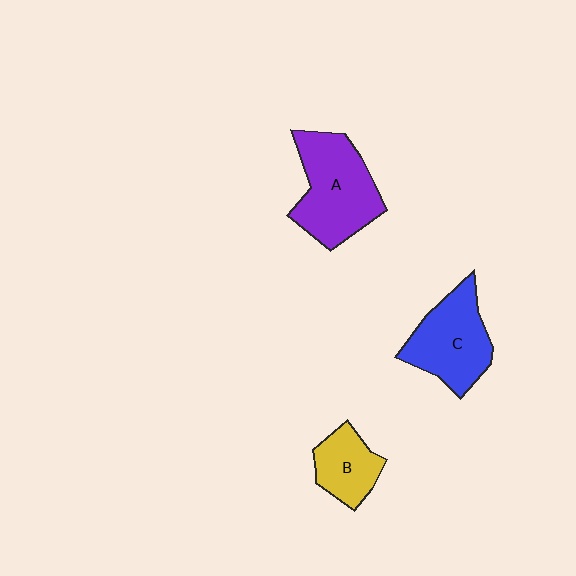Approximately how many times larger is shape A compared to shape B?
Approximately 1.9 times.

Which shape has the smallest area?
Shape B (yellow).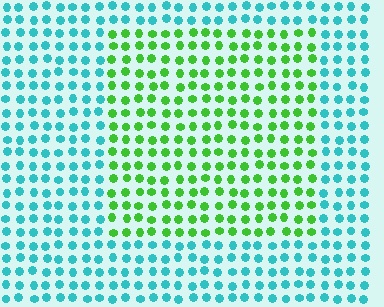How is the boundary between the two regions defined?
The boundary is defined purely by a slight shift in hue (about 66 degrees). Spacing, size, and orientation are identical on both sides.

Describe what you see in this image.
The image is filled with small cyan elements in a uniform arrangement. A rectangle-shaped region is visible where the elements are tinted to a slightly different hue, forming a subtle color boundary.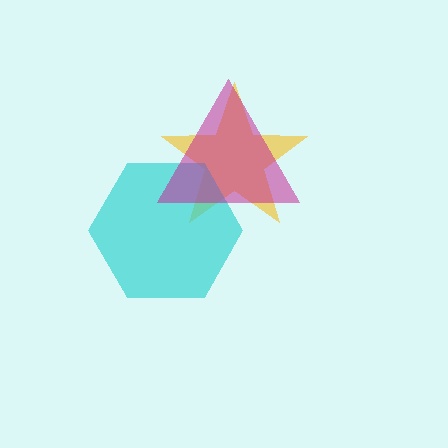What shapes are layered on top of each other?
The layered shapes are: a yellow star, a cyan hexagon, a magenta triangle.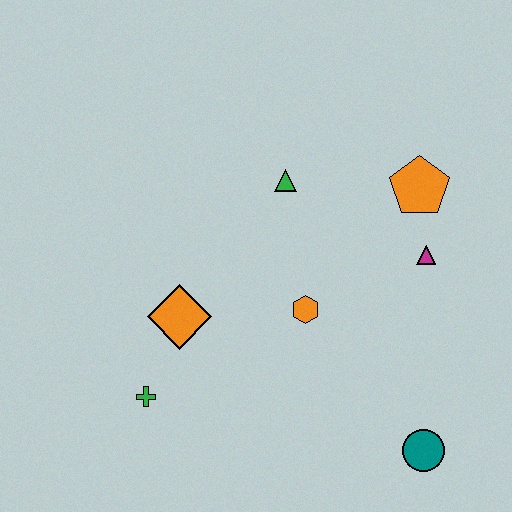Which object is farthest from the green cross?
The orange pentagon is farthest from the green cross.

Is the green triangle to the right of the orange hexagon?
No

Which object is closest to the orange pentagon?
The magenta triangle is closest to the orange pentagon.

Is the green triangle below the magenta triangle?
No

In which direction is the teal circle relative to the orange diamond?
The teal circle is to the right of the orange diamond.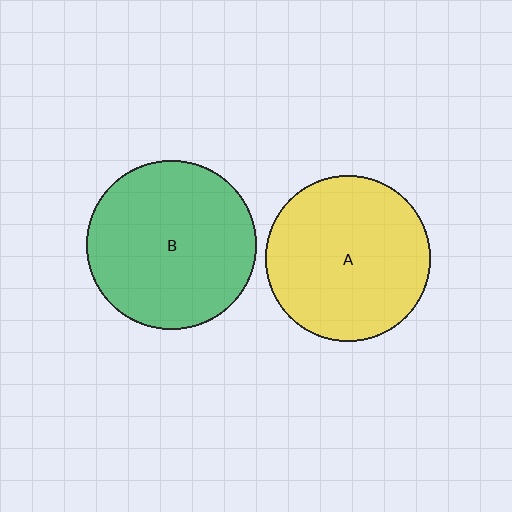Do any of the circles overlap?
No, none of the circles overlap.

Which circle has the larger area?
Circle B (green).